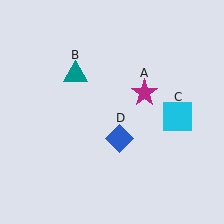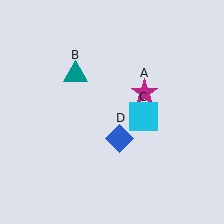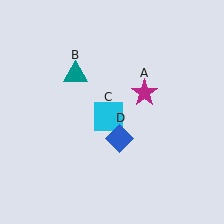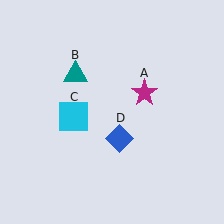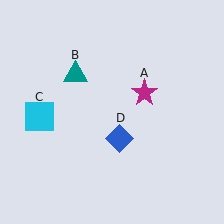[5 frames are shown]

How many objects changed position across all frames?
1 object changed position: cyan square (object C).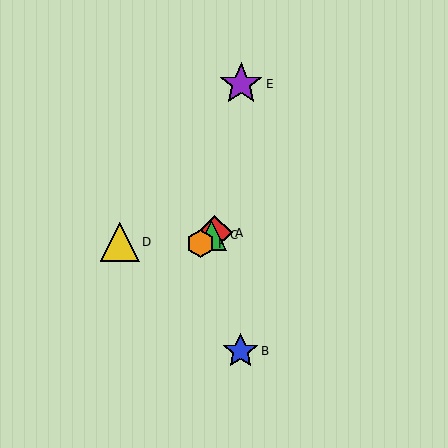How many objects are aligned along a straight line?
3 objects (A, C, F) are aligned along a straight line.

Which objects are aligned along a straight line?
Objects A, C, F are aligned along a straight line.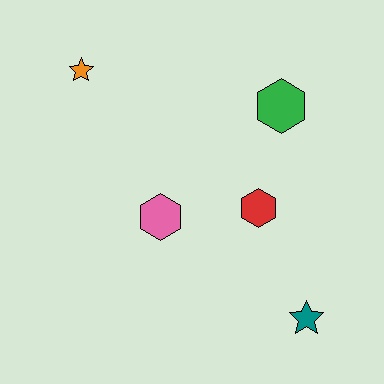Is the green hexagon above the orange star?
No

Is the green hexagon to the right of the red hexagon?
Yes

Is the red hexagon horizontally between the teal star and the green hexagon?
No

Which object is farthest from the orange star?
The teal star is farthest from the orange star.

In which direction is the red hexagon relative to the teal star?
The red hexagon is above the teal star.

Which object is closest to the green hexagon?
The red hexagon is closest to the green hexagon.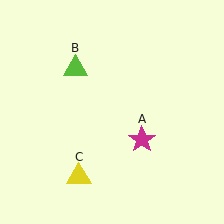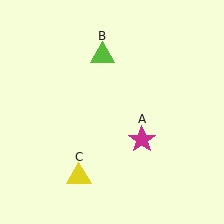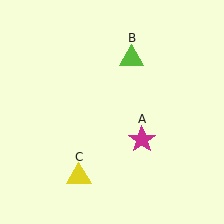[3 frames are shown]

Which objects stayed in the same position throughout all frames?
Magenta star (object A) and yellow triangle (object C) remained stationary.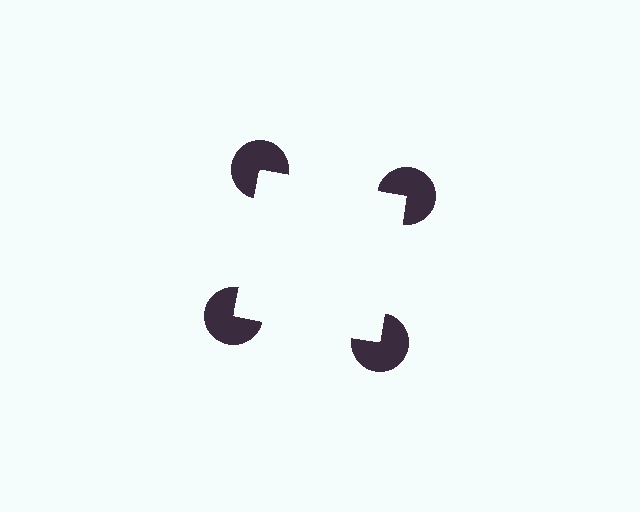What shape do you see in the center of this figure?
An illusory square — its edges are inferred from the aligned wedge cuts in the pac-man discs, not physically drawn.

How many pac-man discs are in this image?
There are 4 — one at each vertex of the illusory square.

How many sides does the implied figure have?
4 sides.